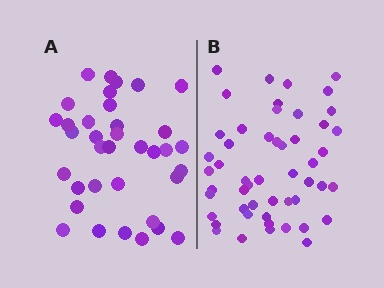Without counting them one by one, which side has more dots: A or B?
Region B (the right region) has more dots.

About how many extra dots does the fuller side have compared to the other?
Region B has approximately 15 more dots than region A.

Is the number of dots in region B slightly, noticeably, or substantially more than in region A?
Region B has noticeably more, but not dramatically so. The ratio is roughly 1.4 to 1.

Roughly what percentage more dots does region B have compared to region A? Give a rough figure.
About 40% more.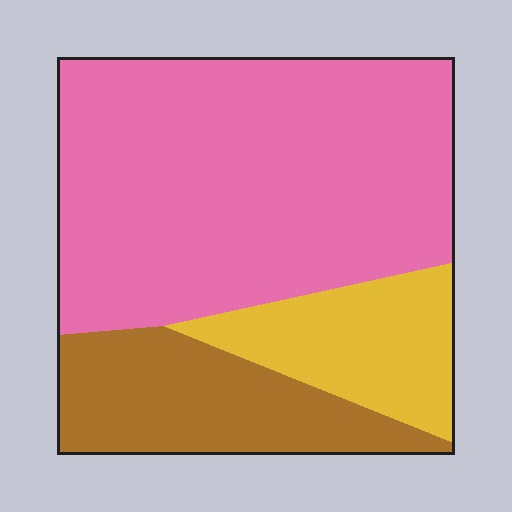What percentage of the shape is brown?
Brown takes up about one fifth (1/5) of the shape.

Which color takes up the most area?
Pink, at roughly 60%.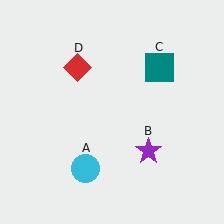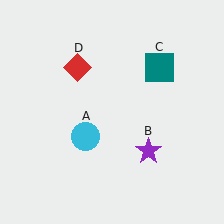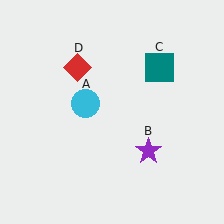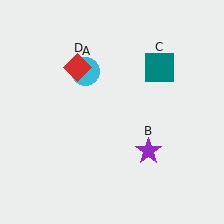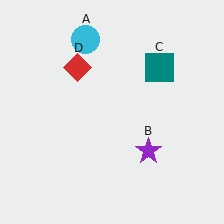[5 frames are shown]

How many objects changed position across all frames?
1 object changed position: cyan circle (object A).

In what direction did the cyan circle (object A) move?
The cyan circle (object A) moved up.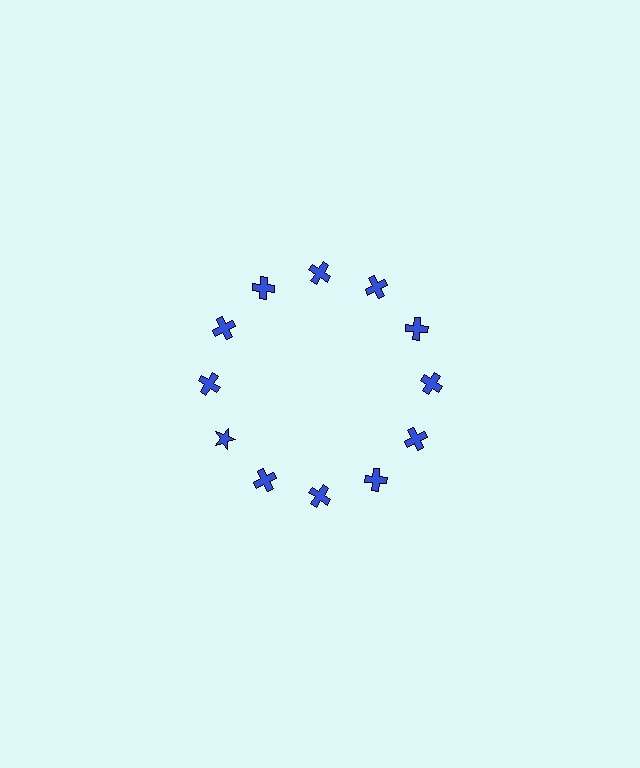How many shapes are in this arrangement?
There are 12 shapes arranged in a ring pattern.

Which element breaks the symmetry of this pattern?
The blue star at roughly the 8 o'clock position breaks the symmetry. All other shapes are blue crosses.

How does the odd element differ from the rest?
It has a different shape: star instead of cross.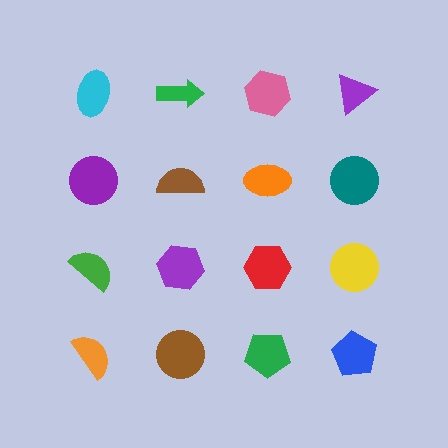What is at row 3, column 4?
A yellow circle.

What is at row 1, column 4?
A purple triangle.